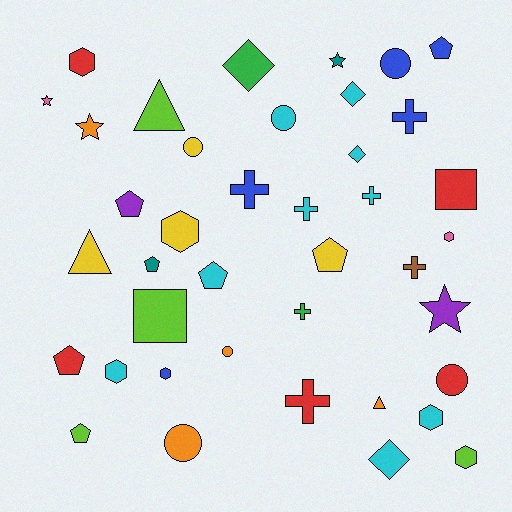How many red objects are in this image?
There are 5 red objects.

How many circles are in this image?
There are 6 circles.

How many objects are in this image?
There are 40 objects.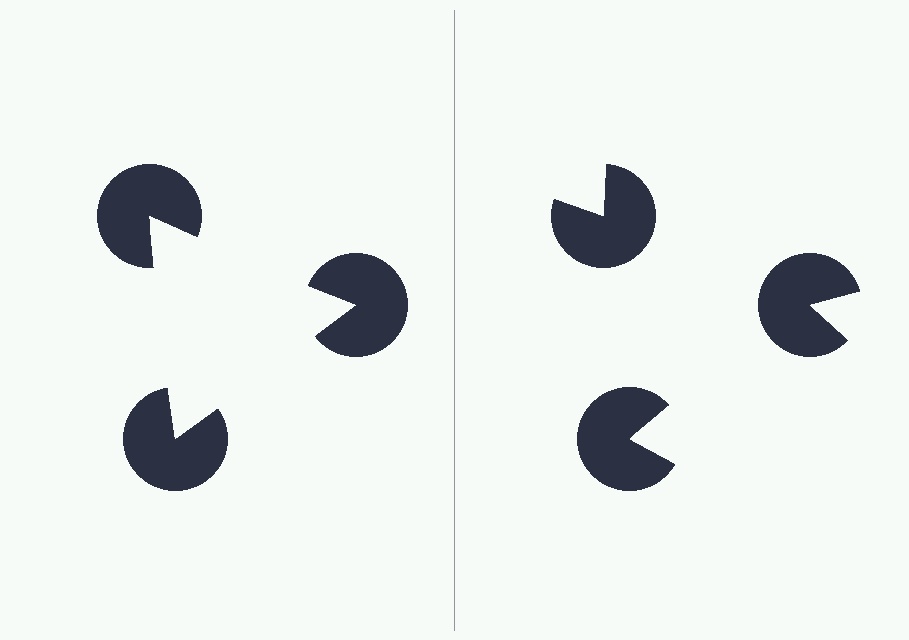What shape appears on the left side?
An illusory triangle.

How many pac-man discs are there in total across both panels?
6 — 3 on each side.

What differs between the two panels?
The pac-man discs are positioned identically on both sides; only the wedge orientations differ. On the left they align to a triangle; on the right they are misaligned.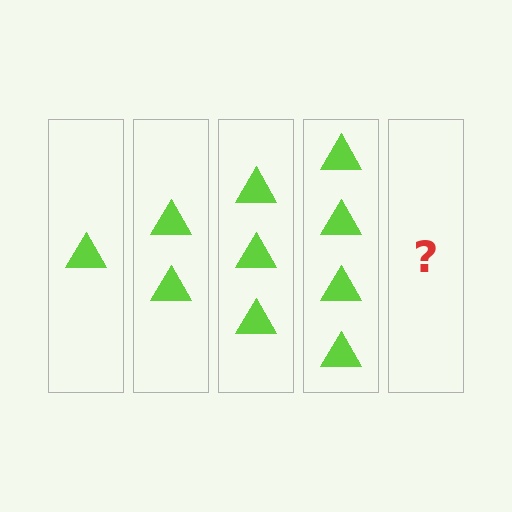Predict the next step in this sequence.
The next step is 5 triangles.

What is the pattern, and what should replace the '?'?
The pattern is that each step adds one more triangle. The '?' should be 5 triangles.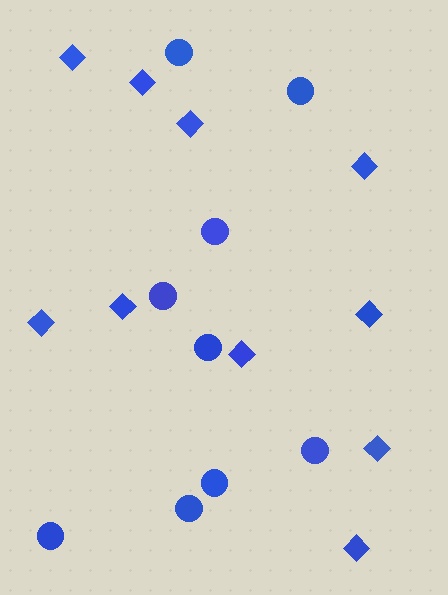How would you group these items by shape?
There are 2 groups: one group of diamonds (10) and one group of circles (9).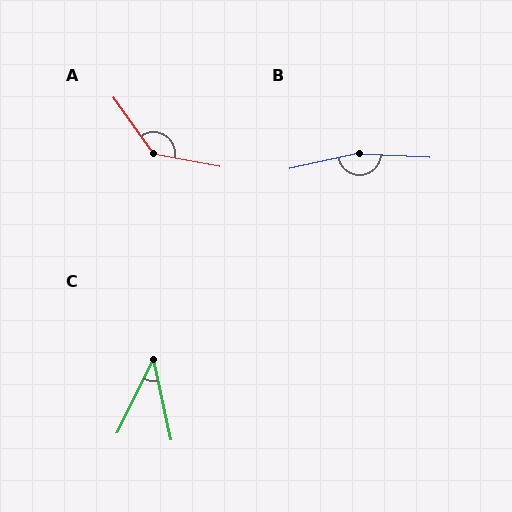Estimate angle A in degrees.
Approximately 135 degrees.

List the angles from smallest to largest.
C (39°), A (135°), B (164°).